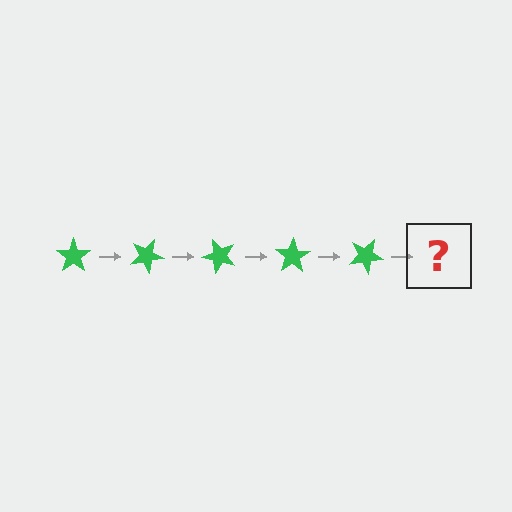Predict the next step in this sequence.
The next step is a green star rotated 125 degrees.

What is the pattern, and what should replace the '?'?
The pattern is that the star rotates 25 degrees each step. The '?' should be a green star rotated 125 degrees.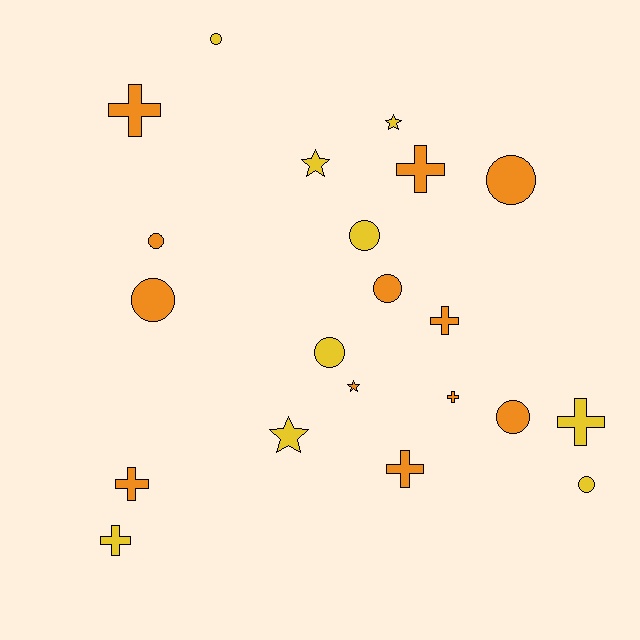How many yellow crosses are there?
There are 2 yellow crosses.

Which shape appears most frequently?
Circle, with 9 objects.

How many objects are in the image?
There are 21 objects.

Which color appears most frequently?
Orange, with 12 objects.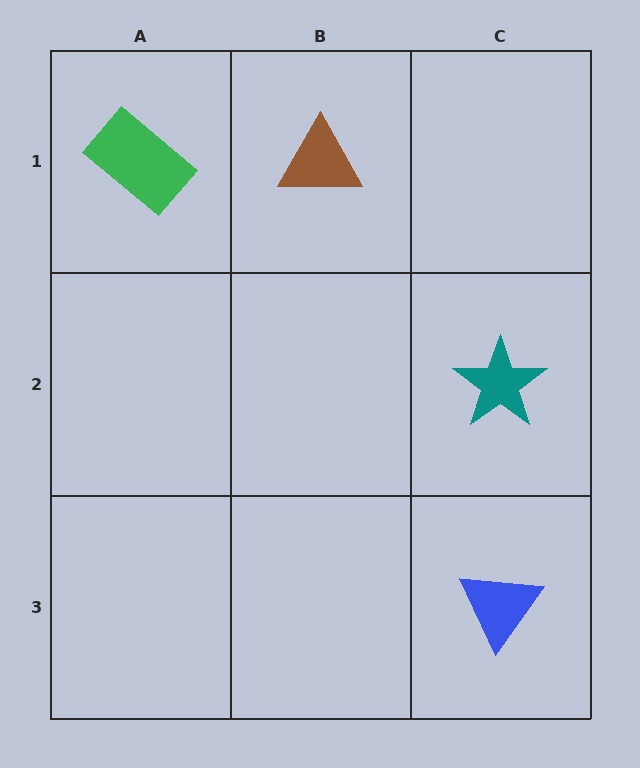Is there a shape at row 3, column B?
No, that cell is empty.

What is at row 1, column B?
A brown triangle.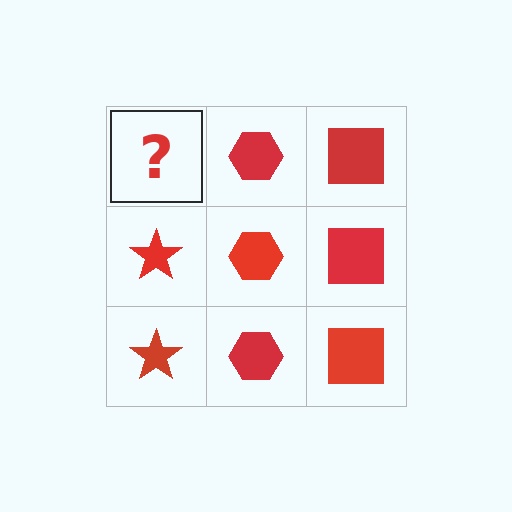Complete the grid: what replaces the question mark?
The question mark should be replaced with a red star.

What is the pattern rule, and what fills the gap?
The rule is that each column has a consistent shape. The gap should be filled with a red star.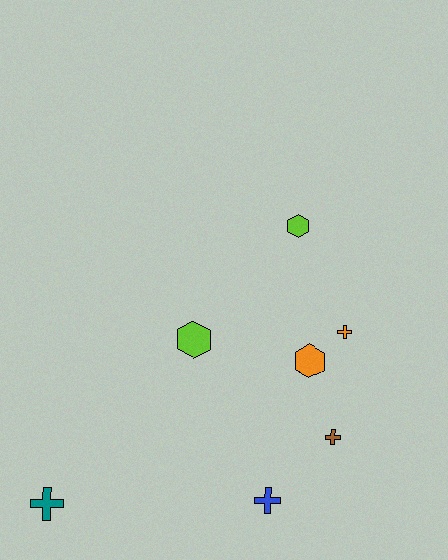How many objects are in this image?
There are 7 objects.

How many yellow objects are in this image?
There are no yellow objects.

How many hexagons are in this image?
There are 3 hexagons.